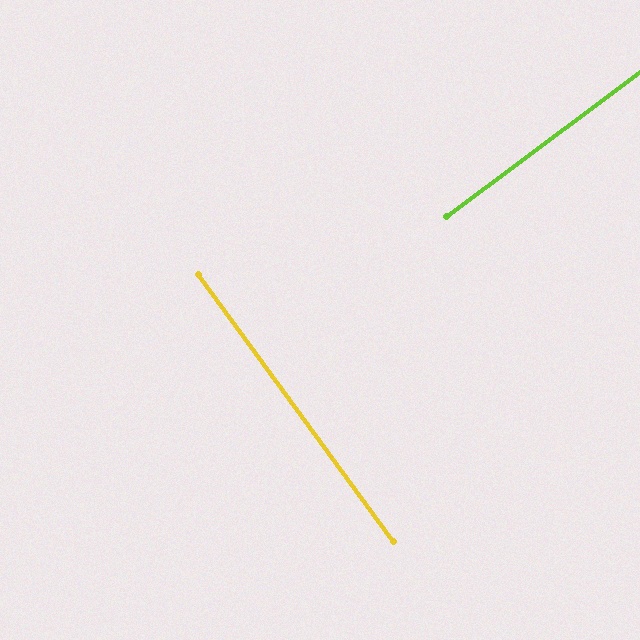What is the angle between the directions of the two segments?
Approximately 89 degrees.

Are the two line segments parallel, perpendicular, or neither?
Perpendicular — they meet at approximately 89°.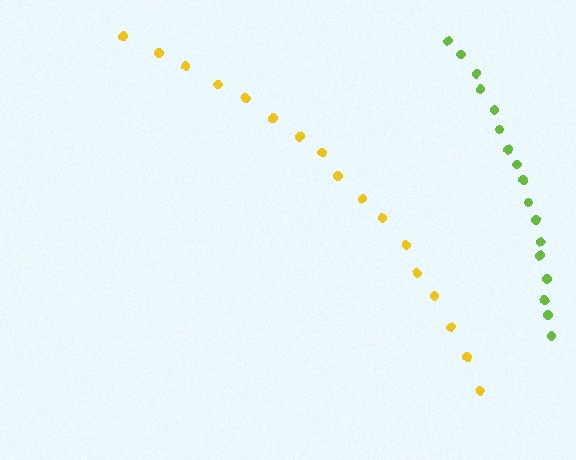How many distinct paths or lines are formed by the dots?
There are 2 distinct paths.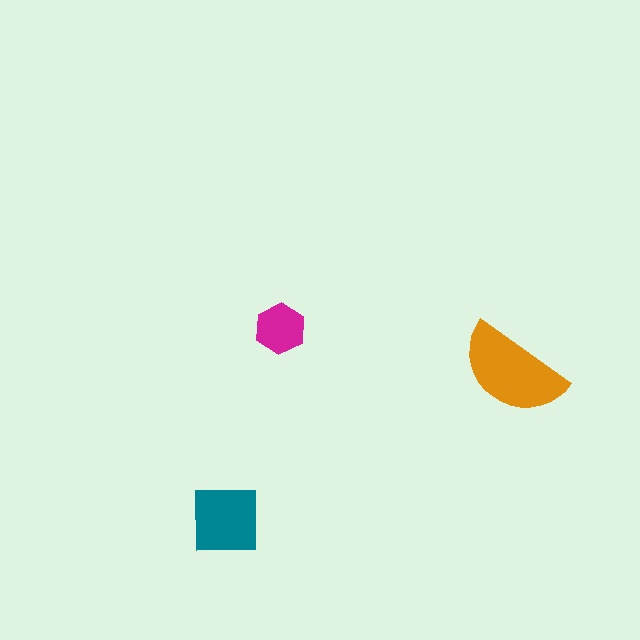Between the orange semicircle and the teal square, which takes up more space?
The orange semicircle.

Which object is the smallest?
The magenta hexagon.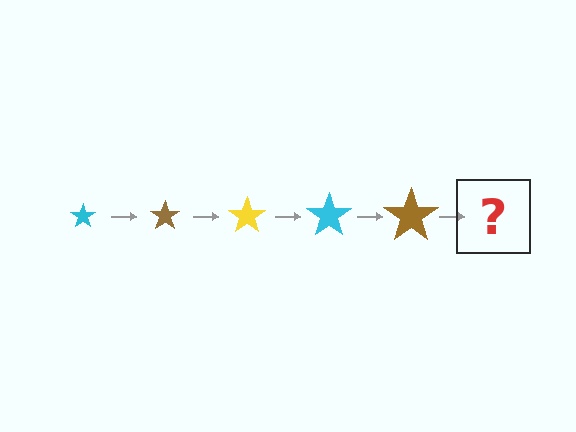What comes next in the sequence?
The next element should be a yellow star, larger than the previous one.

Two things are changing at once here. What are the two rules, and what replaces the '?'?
The two rules are that the star grows larger each step and the color cycles through cyan, brown, and yellow. The '?' should be a yellow star, larger than the previous one.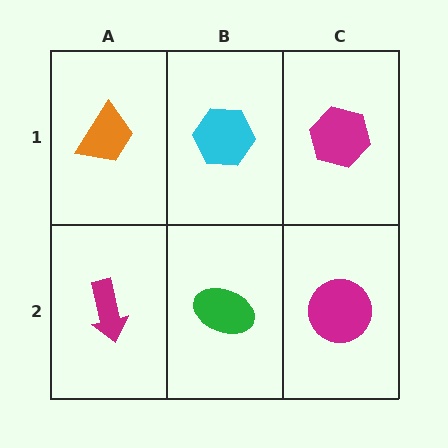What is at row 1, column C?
A magenta hexagon.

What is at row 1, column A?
An orange trapezoid.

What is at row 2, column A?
A magenta arrow.